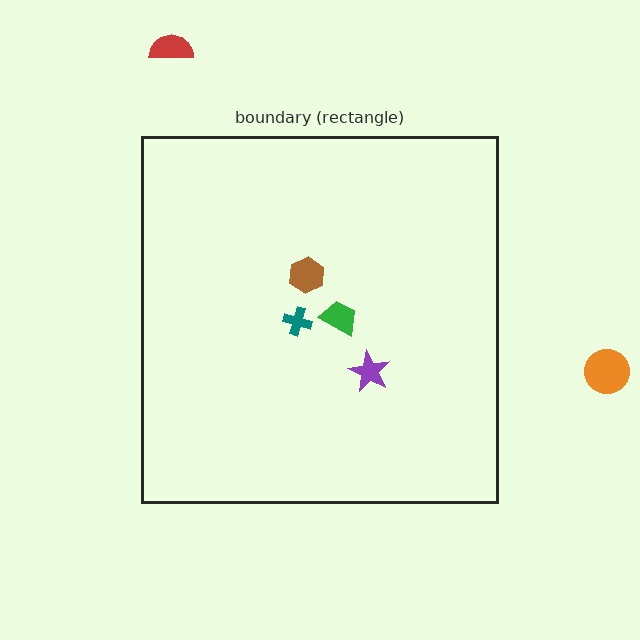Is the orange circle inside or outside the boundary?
Outside.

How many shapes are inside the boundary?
4 inside, 2 outside.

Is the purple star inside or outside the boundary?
Inside.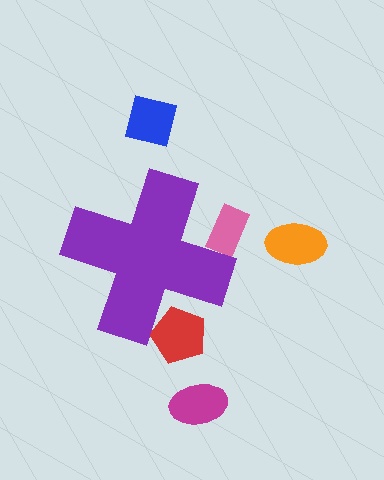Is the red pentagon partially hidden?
Yes, the red pentagon is partially hidden behind the purple cross.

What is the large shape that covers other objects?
A purple cross.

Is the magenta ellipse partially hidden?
No, the magenta ellipse is fully visible.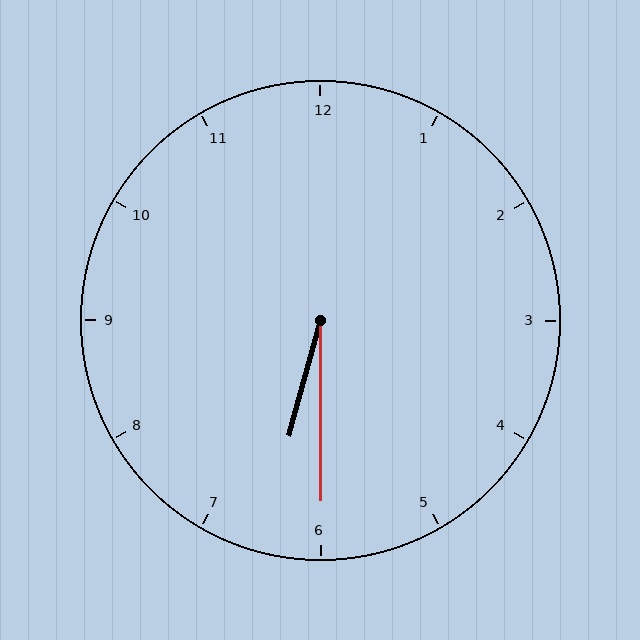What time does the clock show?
6:30.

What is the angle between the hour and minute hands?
Approximately 15 degrees.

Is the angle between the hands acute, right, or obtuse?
It is acute.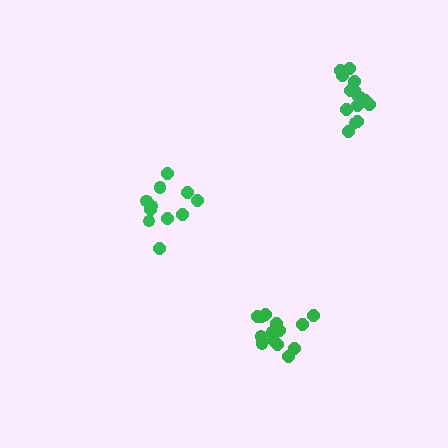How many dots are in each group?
Group 1: 15 dots, Group 2: 11 dots, Group 3: 14 dots (40 total).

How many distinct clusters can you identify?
There are 3 distinct clusters.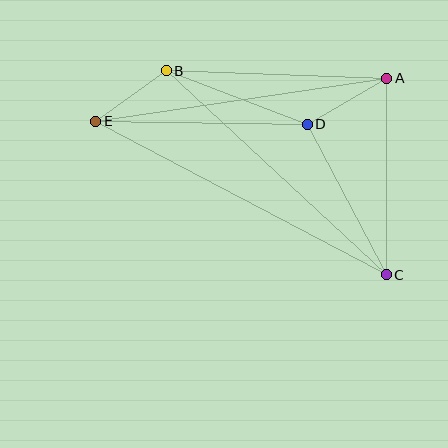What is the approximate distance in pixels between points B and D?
The distance between B and D is approximately 151 pixels.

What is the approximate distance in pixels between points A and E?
The distance between A and E is approximately 294 pixels.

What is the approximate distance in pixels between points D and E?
The distance between D and E is approximately 211 pixels.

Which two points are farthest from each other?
Points C and E are farthest from each other.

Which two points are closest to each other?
Points B and E are closest to each other.